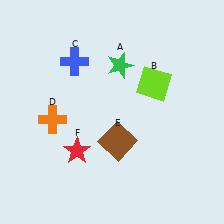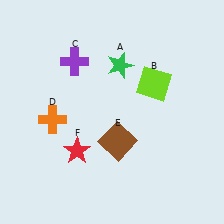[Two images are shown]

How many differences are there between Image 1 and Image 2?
There is 1 difference between the two images.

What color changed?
The cross (C) changed from blue in Image 1 to purple in Image 2.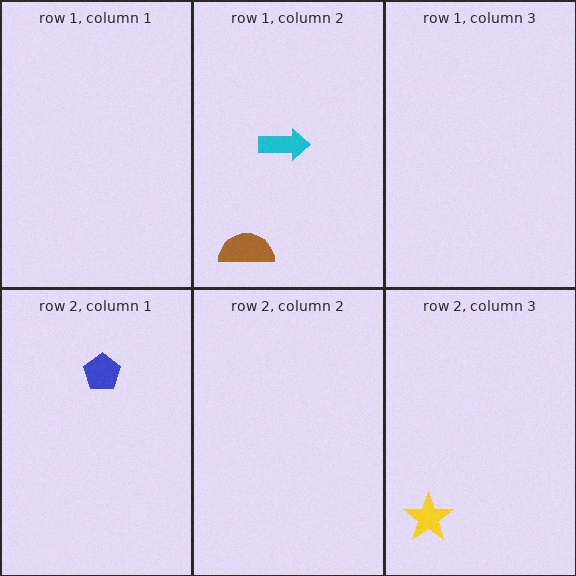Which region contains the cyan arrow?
The row 1, column 2 region.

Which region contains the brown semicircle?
The row 1, column 2 region.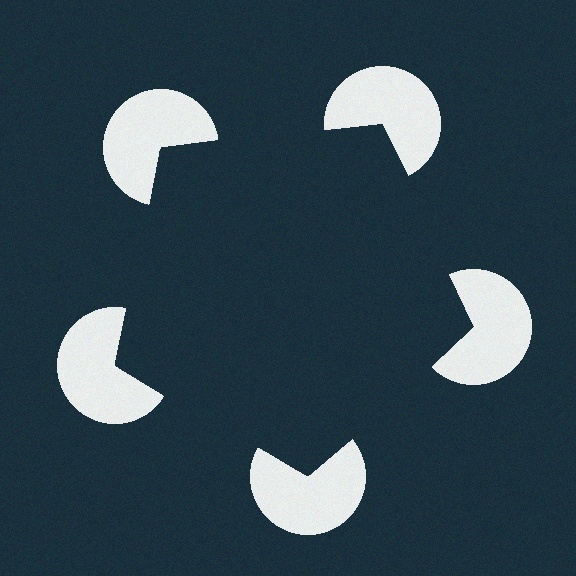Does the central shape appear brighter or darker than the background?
It typically appears slightly darker than the background, even though no actual brightness change is drawn.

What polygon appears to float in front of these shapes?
An illusory pentagon — its edges are inferred from the aligned wedge cuts in the pac-man discs, not physically drawn.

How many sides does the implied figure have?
5 sides.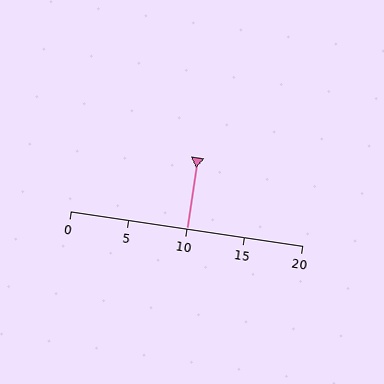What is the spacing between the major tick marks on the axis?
The major ticks are spaced 5 apart.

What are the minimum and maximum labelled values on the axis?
The axis runs from 0 to 20.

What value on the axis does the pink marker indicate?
The marker indicates approximately 10.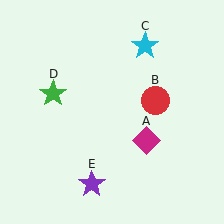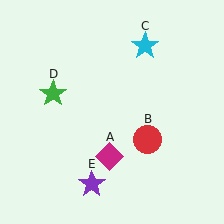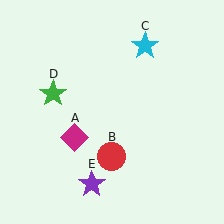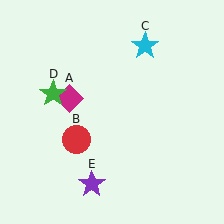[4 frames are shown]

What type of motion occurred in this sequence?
The magenta diamond (object A), red circle (object B) rotated clockwise around the center of the scene.